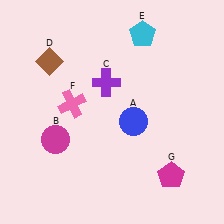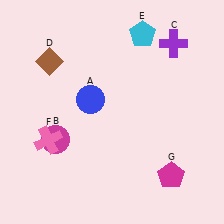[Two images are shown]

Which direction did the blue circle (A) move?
The blue circle (A) moved left.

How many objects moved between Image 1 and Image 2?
3 objects moved between the two images.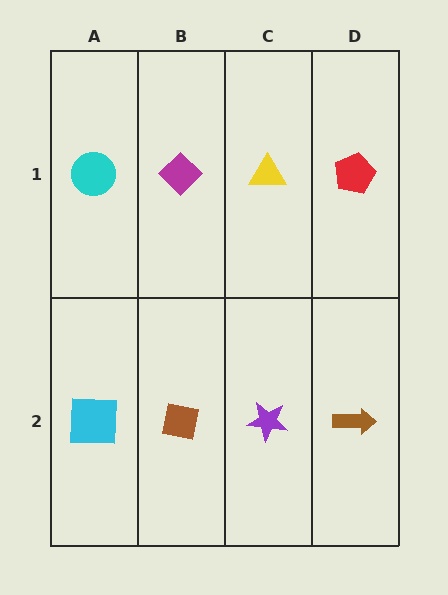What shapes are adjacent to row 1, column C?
A purple star (row 2, column C), a magenta diamond (row 1, column B), a red pentagon (row 1, column D).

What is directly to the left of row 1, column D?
A yellow triangle.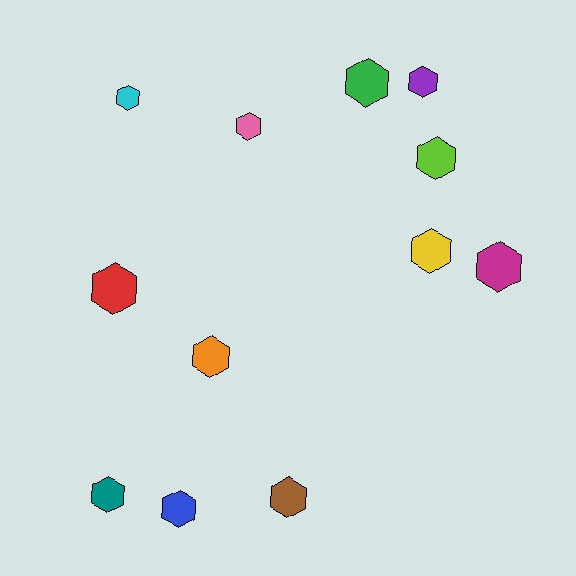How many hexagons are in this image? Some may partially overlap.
There are 12 hexagons.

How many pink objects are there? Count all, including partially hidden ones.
There is 1 pink object.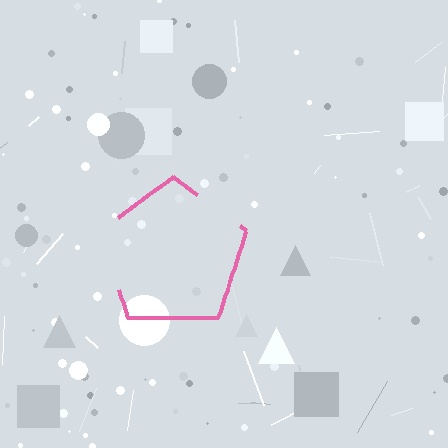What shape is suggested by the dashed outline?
The dashed outline suggests a pentagon.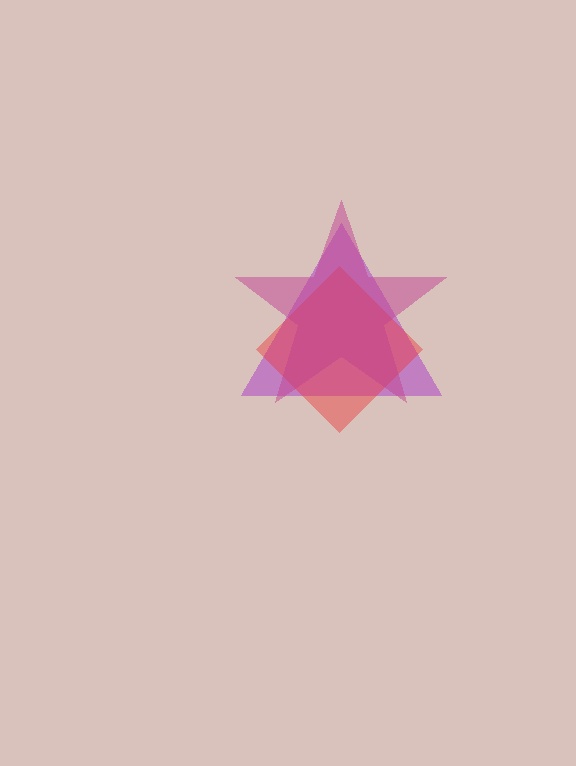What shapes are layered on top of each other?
The layered shapes are: a purple triangle, a red diamond, a magenta star.